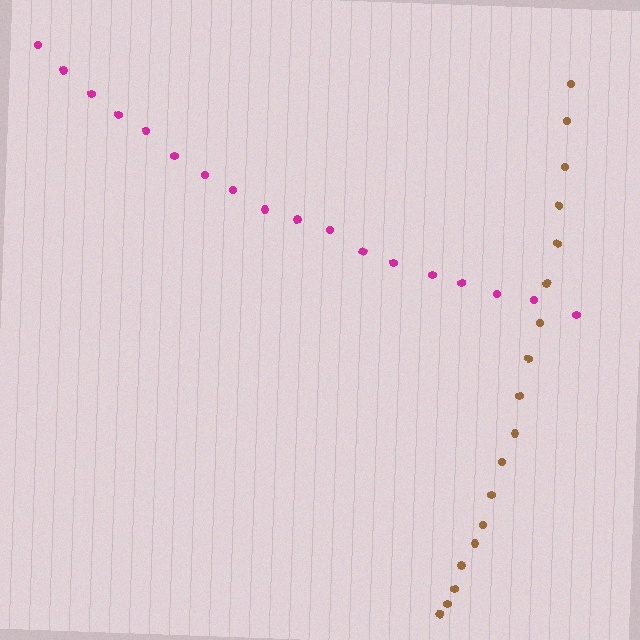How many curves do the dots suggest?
There are 2 distinct paths.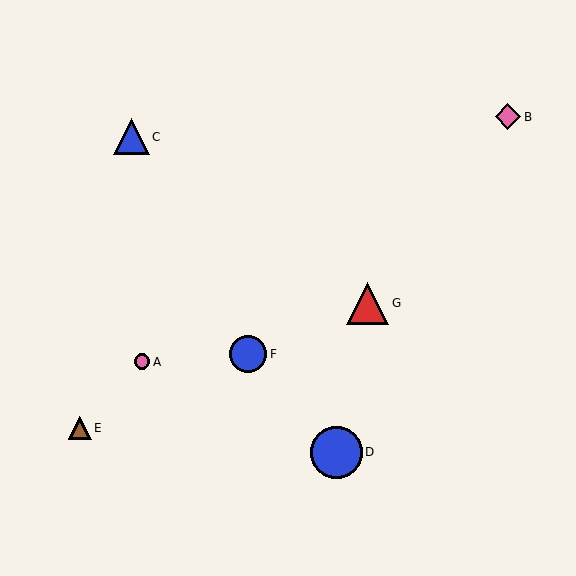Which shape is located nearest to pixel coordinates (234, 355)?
The blue circle (labeled F) at (248, 354) is nearest to that location.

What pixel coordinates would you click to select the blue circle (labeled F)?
Click at (248, 354) to select the blue circle F.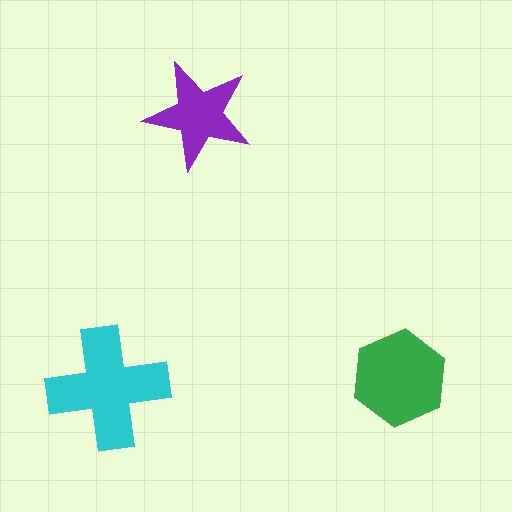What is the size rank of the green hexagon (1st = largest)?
2nd.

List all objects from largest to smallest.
The cyan cross, the green hexagon, the purple star.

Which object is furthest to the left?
The cyan cross is leftmost.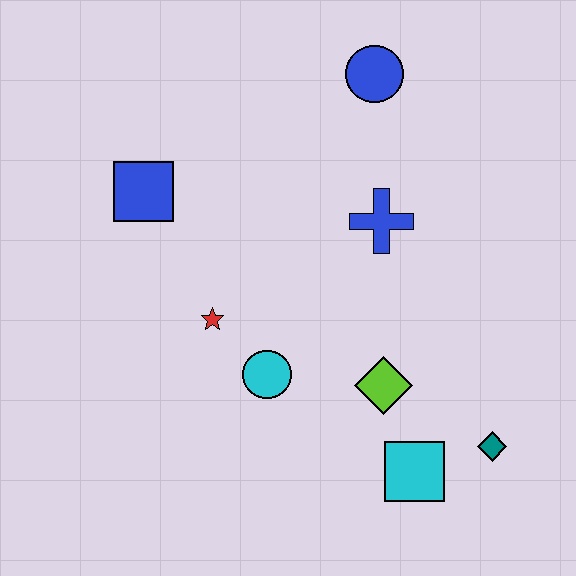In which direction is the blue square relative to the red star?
The blue square is above the red star.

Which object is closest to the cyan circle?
The red star is closest to the cyan circle.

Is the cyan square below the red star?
Yes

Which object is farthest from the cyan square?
The blue circle is farthest from the cyan square.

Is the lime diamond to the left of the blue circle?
No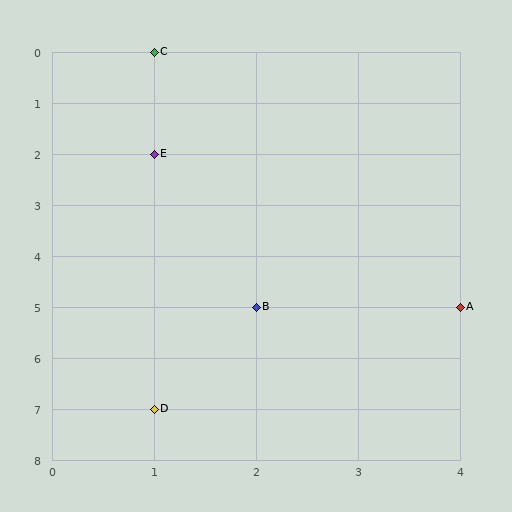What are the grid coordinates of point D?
Point D is at grid coordinates (1, 7).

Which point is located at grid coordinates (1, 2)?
Point E is at (1, 2).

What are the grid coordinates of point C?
Point C is at grid coordinates (1, 0).